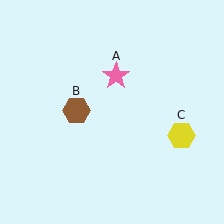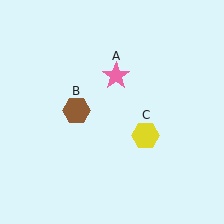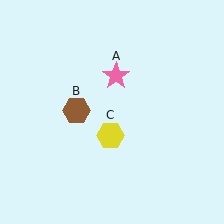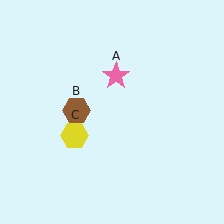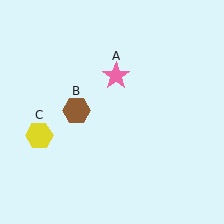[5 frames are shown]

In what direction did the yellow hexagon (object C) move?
The yellow hexagon (object C) moved left.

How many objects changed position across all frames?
1 object changed position: yellow hexagon (object C).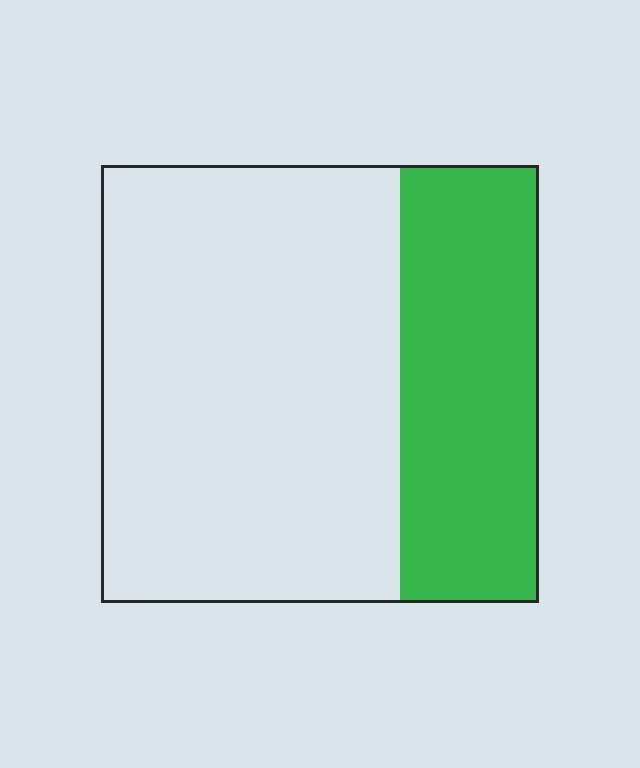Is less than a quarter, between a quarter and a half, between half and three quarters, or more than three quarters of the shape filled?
Between a quarter and a half.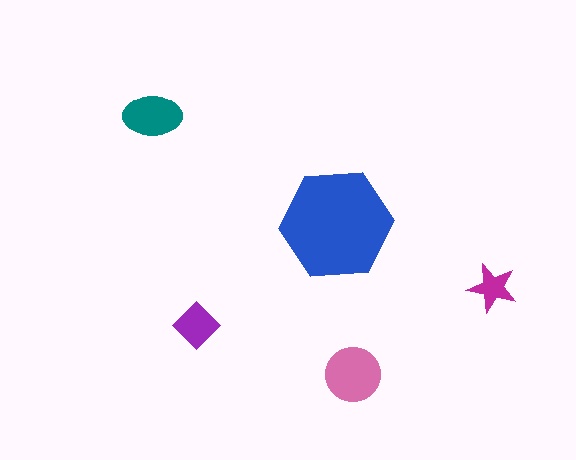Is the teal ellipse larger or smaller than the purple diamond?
Larger.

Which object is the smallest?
The magenta star.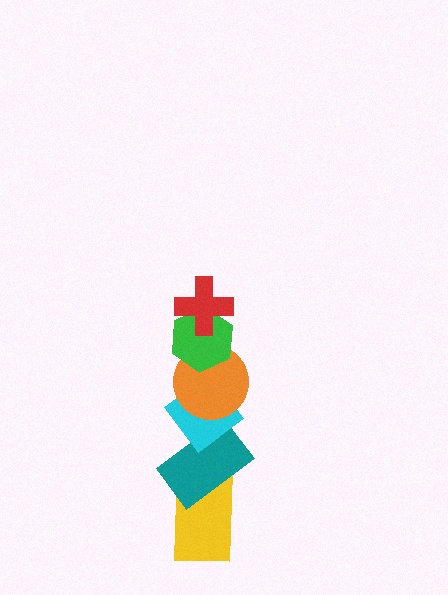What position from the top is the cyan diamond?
The cyan diamond is 4th from the top.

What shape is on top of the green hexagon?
The red cross is on top of the green hexagon.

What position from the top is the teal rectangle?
The teal rectangle is 5th from the top.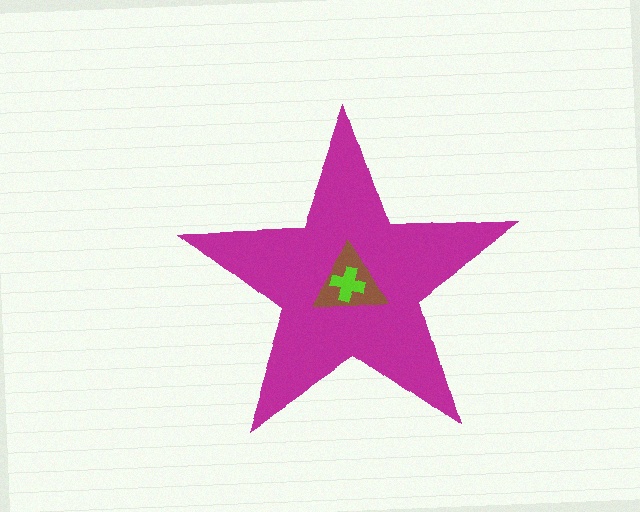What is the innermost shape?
The lime cross.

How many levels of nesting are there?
3.